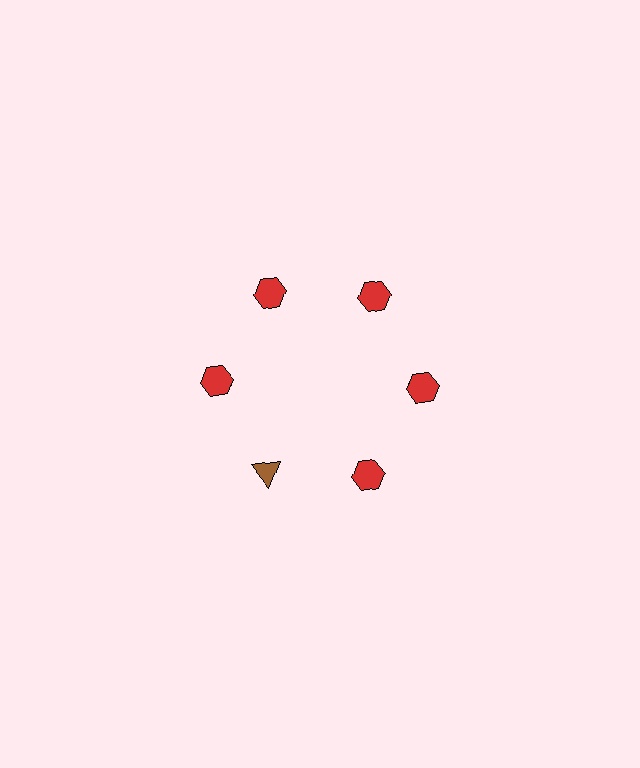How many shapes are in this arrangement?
There are 6 shapes arranged in a ring pattern.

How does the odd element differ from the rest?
It differs in both color (brown instead of red) and shape (triangle instead of hexagon).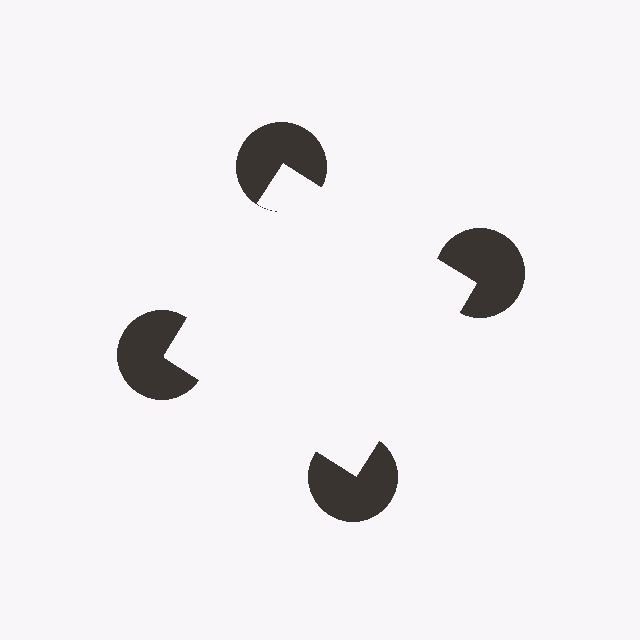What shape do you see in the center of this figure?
An illusory square — its edges are inferred from the aligned wedge cuts in the pac-man discs, not physically drawn.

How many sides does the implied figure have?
4 sides.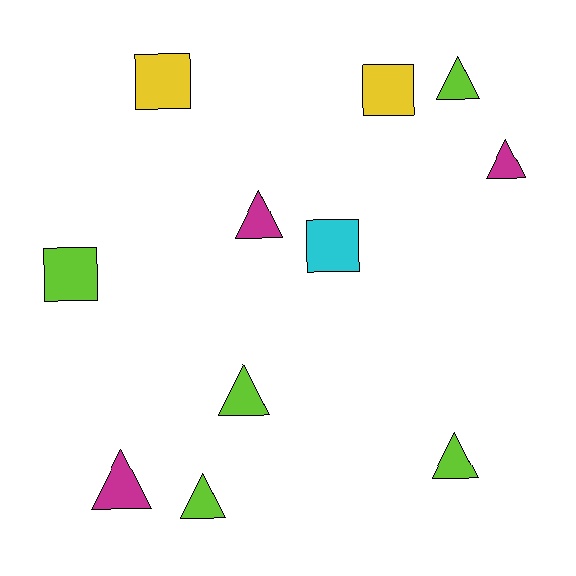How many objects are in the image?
There are 11 objects.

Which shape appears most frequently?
Triangle, with 7 objects.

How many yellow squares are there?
There are 2 yellow squares.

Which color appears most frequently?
Lime, with 5 objects.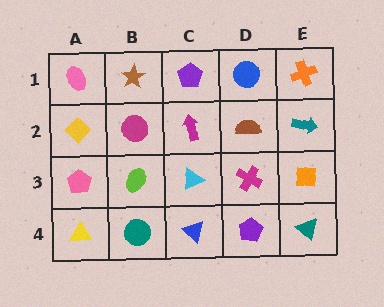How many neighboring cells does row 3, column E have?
3.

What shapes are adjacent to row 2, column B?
A brown star (row 1, column B), a lime ellipse (row 3, column B), a yellow diamond (row 2, column A), a magenta arrow (row 2, column C).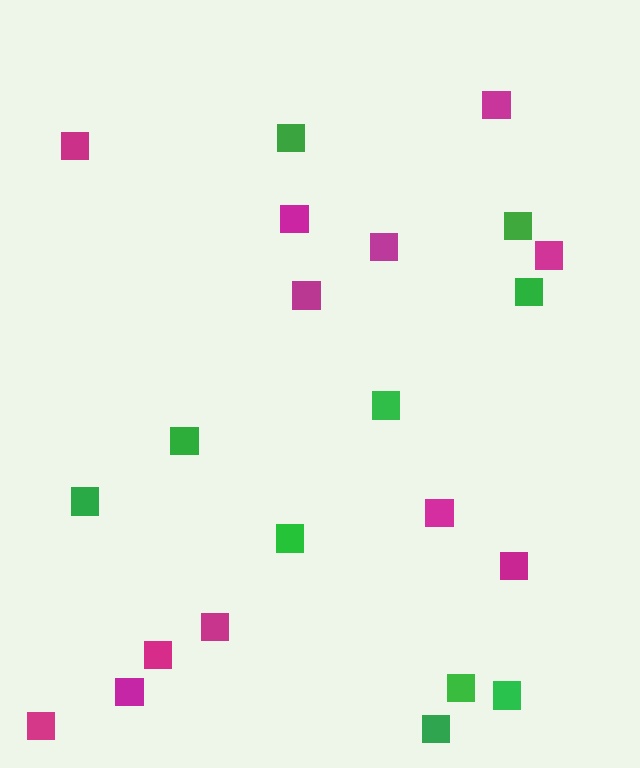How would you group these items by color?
There are 2 groups: one group of green squares (10) and one group of magenta squares (12).